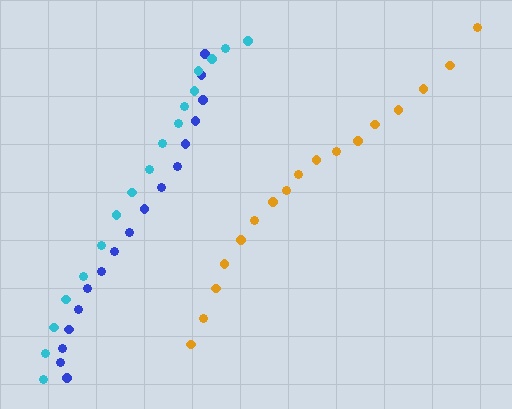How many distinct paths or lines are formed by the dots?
There are 3 distinct paths.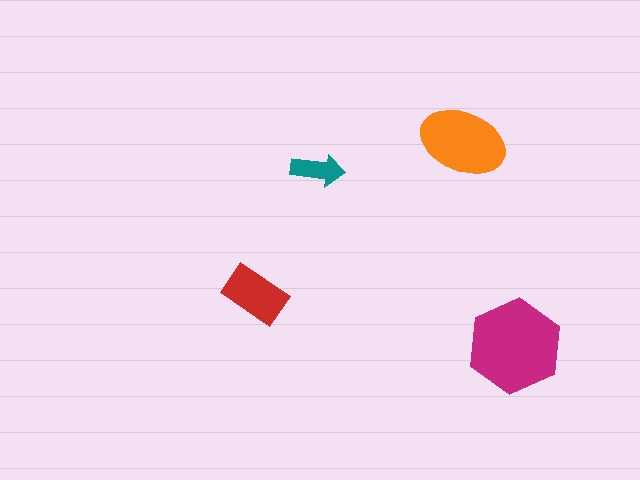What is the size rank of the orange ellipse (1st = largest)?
2nd.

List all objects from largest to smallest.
The magenta hexagon, the orange ellipse, the red rectangle, the teal arrow.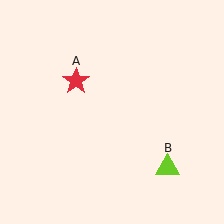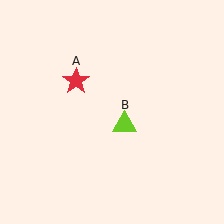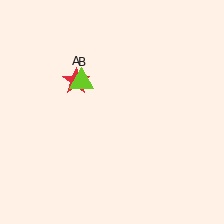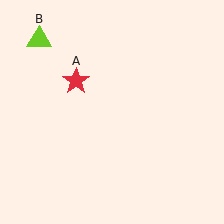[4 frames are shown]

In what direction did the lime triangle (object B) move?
The lime triangle (object B) moved up and to the left.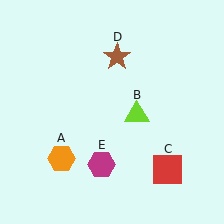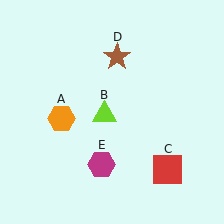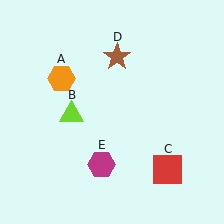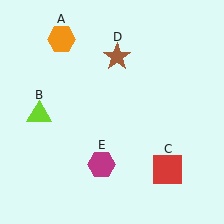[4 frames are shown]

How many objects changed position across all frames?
2 objects changed position: orange hexagon (object A), lime triangle (object B).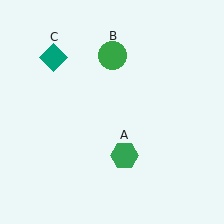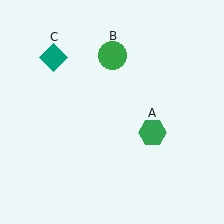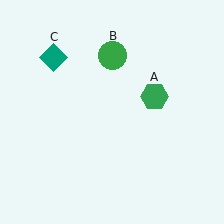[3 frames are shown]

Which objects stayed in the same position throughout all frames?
Green circle (object B) and teal diamond (object C) remained stationary.